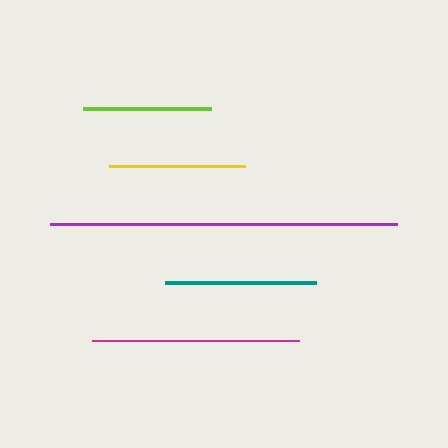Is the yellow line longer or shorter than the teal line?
The teal line is longer than the yellow line.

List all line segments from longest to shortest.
From longest to shortest: purple, magenta, teal, yellow, lime.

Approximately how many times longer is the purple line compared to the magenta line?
The purple line is approximately 1.7 times the length of the magenta line.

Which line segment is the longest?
The purple line is the longest at approximately 347 pixels.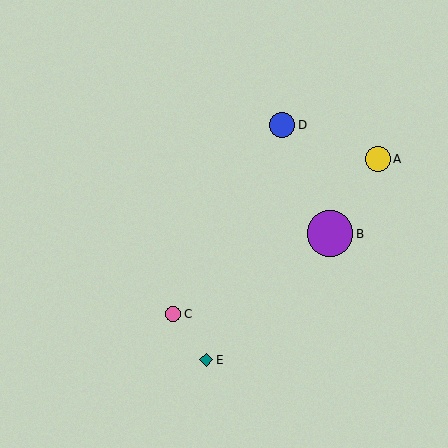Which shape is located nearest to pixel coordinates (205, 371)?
The teal diamond (labeled E) at (206, 360) is nearest to that location.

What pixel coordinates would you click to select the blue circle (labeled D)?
Click at (282, 125) to select the blue circle D.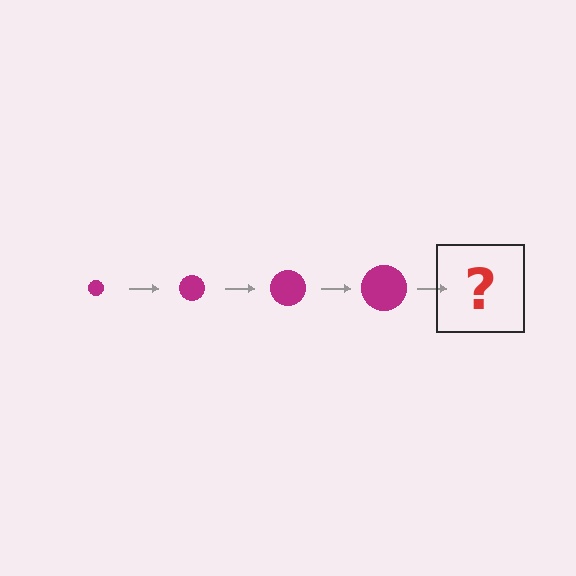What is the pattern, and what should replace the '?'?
The pattern is that the circle gets progressively larger each step. The '?' should be a magenta circle, larger than the previous one.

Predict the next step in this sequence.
The next step is a magenta circle, larger than the previous one.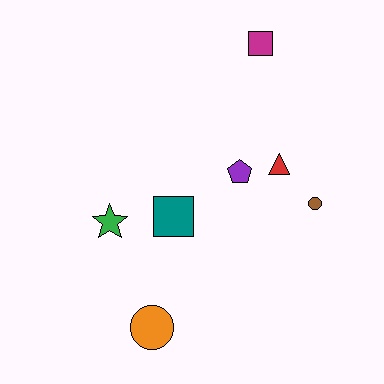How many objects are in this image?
There are 7 objects.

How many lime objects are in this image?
There are no lime objects.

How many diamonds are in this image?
There are no diamonds.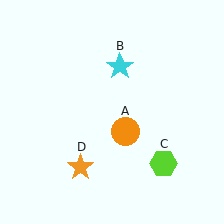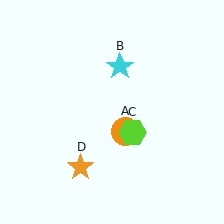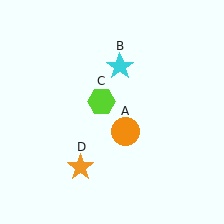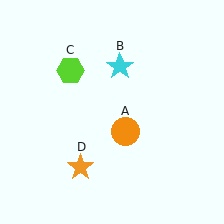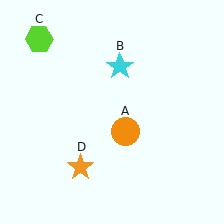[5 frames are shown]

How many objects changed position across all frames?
1 object changed position: lime hexagon (object C).